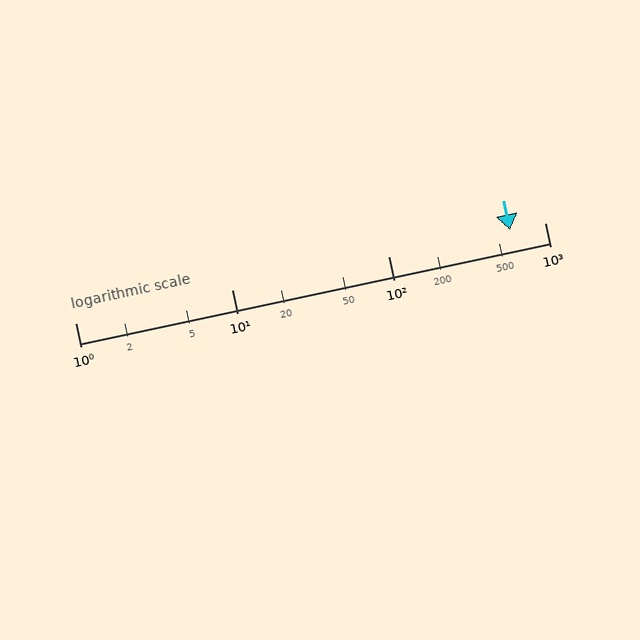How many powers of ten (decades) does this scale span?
The scale spans 3 decades, from 1 to 1000.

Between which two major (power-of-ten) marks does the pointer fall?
The pointer is between 100 and 1000.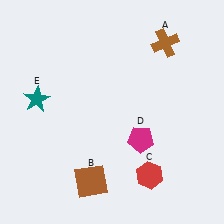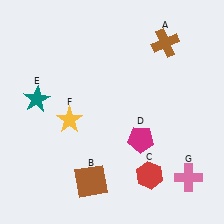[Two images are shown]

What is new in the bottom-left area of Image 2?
A yellow star (F) was added in the bottom-left area of Image 2.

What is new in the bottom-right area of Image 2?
A pink cross (G) was added in the bottom-right area of Image 2.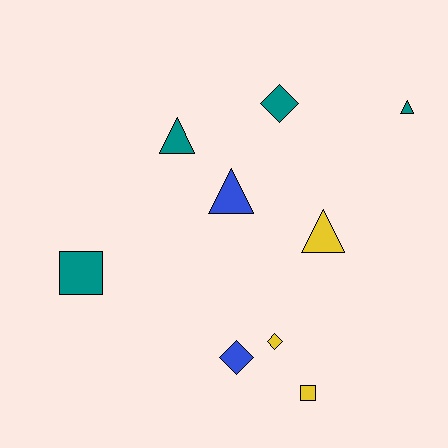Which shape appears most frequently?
Triangle, with 4 objects.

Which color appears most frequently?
Teal, with 4 objects.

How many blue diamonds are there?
There is 1 blue diamond.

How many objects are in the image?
There are 9 objects.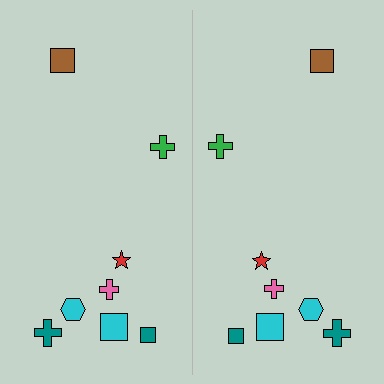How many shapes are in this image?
There are 16 shapes in this image.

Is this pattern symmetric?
Yes, this pattern has bilateral (reflection) symmetry.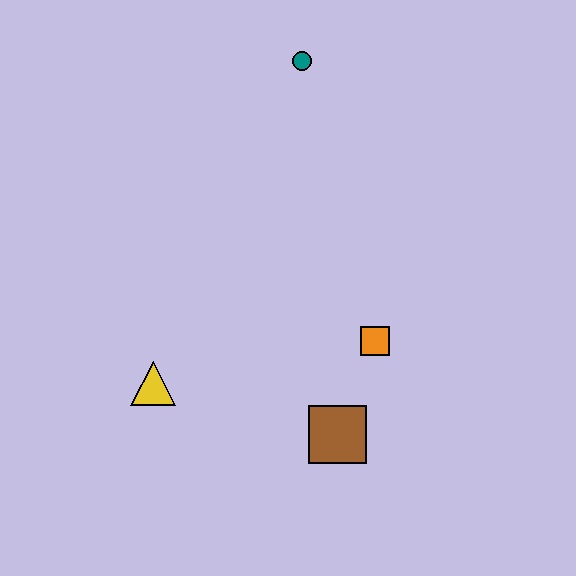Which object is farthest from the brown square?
The teal circle is farthest from the brown square.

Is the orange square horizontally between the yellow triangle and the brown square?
No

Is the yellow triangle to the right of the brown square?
No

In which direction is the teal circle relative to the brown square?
The teal circle is above the brown square.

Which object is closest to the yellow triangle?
The brown square is closest to the yellow triangle.